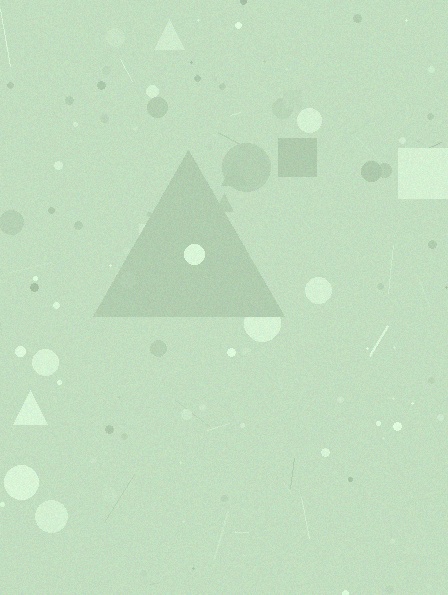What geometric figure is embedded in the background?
A triangle is embedded in the background.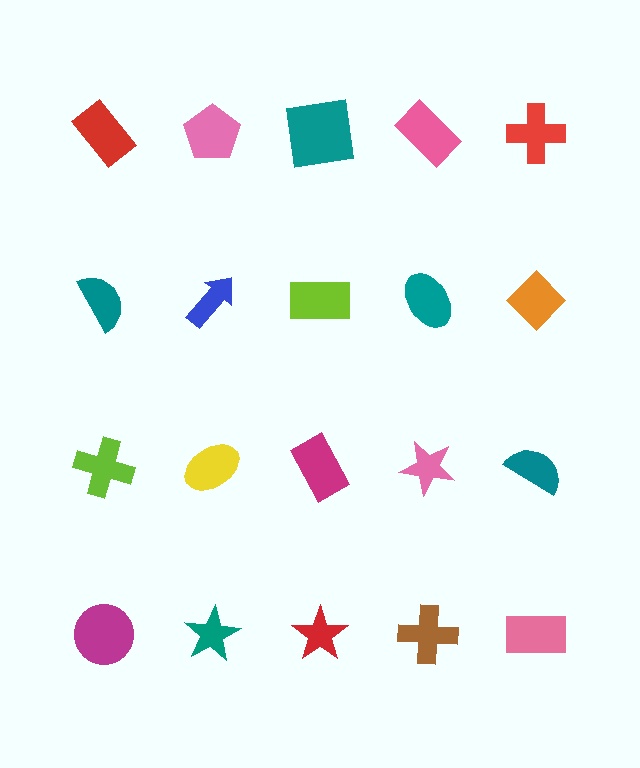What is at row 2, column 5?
An orange diamond.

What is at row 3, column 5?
A teal semicircle.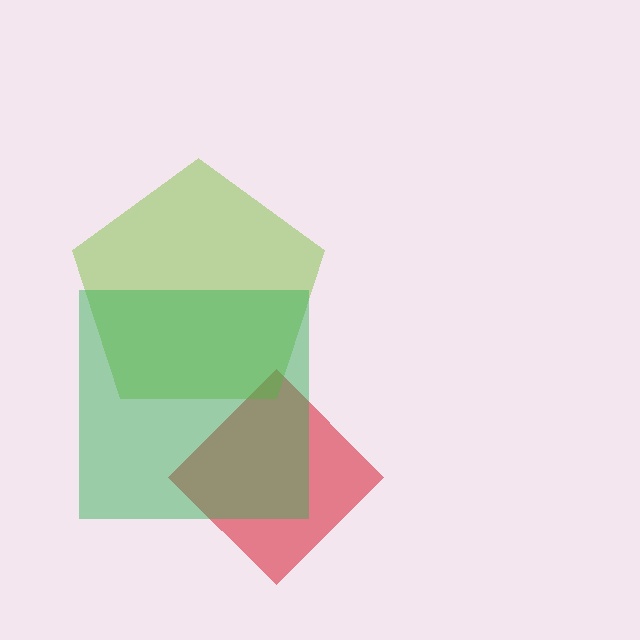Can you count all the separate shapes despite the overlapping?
Yes, there are 3 separate shapes.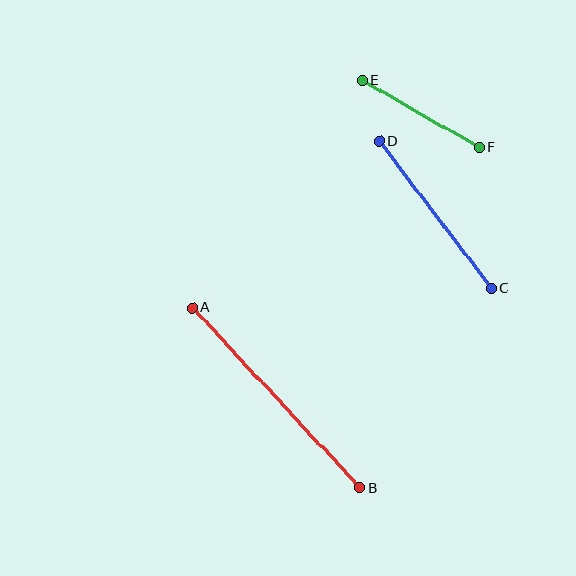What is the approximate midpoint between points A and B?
The midpoint is at approximately (276, 398) pixels.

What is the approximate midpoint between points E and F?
The midpoint is at approximately (420, 114) pixels.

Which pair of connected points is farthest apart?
Points A and B are farthest apart.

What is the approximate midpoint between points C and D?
The midpoint is at approximately (435, 215) pixels.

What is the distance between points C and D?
The distance is approximately 185 pixels.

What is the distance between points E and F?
The distance is approximately 135 pixels.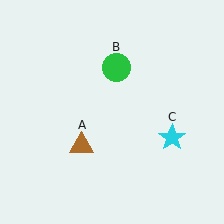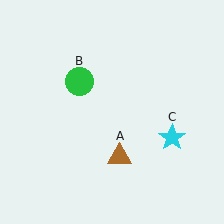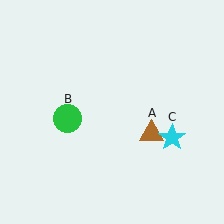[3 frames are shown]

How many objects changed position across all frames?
2 objects changed position: brown triangle (object A), green circle (object B).